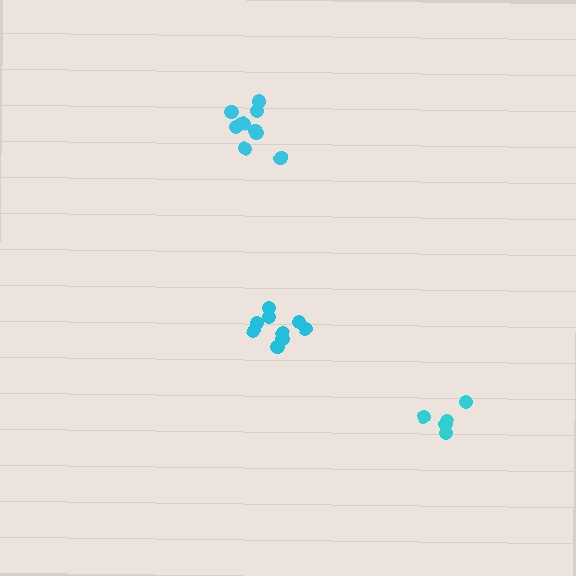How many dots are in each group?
Group 1: 5 dots, Group 2: 9 dots, Group 3: 10 dots (24 total).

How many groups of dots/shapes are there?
There are 3 groups.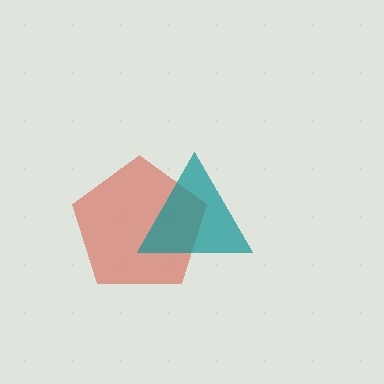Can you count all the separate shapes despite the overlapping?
Yes, there are 2 separate shapes.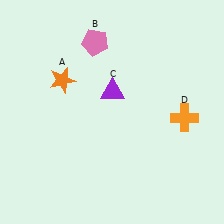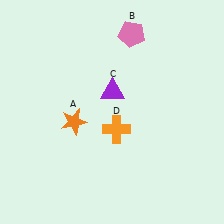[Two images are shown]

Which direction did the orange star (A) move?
The orange star (A) moved down.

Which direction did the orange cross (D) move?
The orange cross (D) moved left.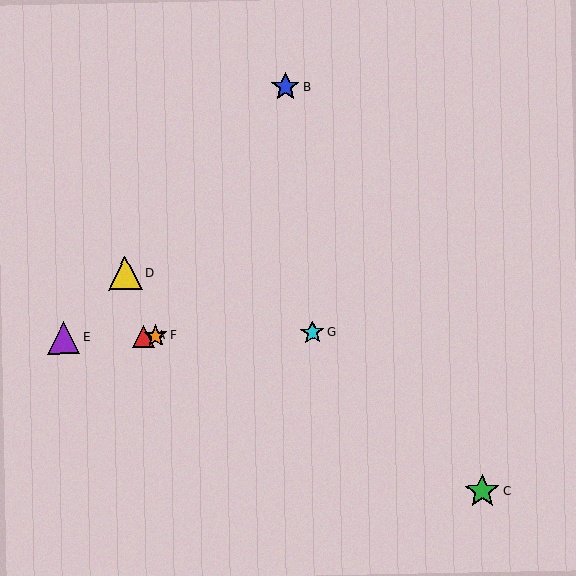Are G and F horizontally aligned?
Yes, both are at y≈333.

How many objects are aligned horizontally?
4 objects (A, E, F, G) are aligned horizontally.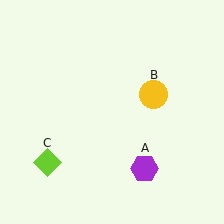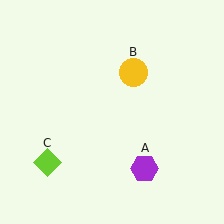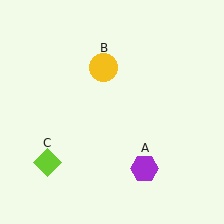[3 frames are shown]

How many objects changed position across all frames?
1 object changed position: yellow circle (object B).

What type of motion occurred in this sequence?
The yellow circle (object B) rotated counterclockwise around the center of the scene.